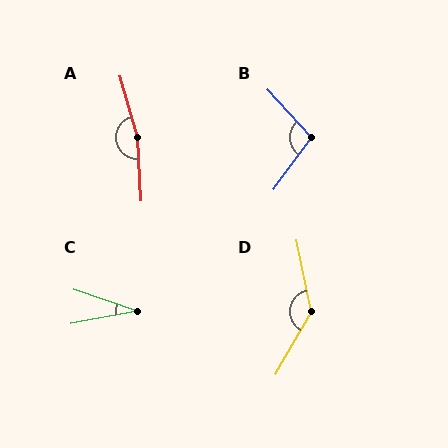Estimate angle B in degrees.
Approximately 101 degrees.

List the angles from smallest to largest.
C (30°), B (101°), D (139°), A (167°).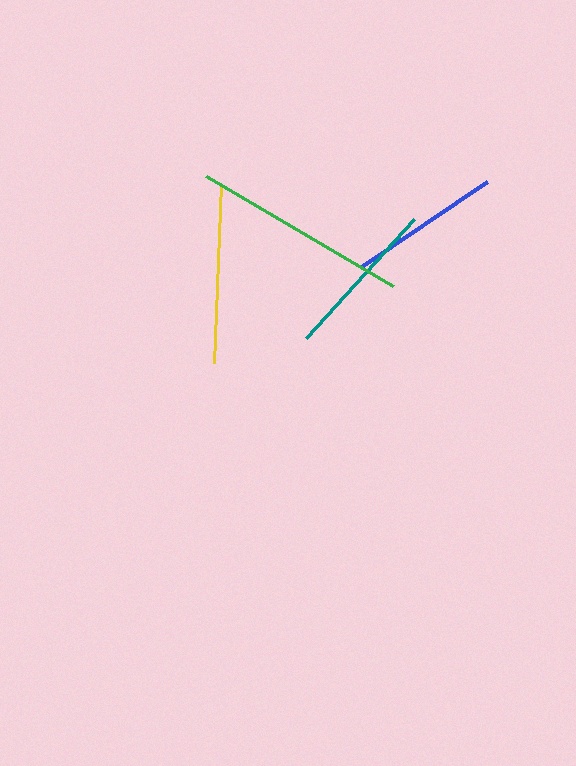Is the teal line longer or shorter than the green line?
The green line is longer than the teal line.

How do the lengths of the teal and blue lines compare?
The teal and blue lines are approximately the same length.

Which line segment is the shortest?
The blue line is the shortest at approximately 154 pixels.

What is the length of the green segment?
The green segment is approximately 216 pixels long.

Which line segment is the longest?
The green line is the longest at approximately 216 pixels.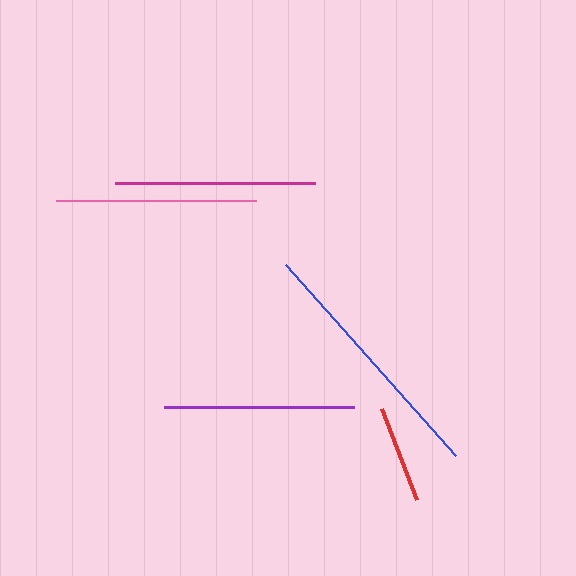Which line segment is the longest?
The blue line is the longest at approximately 255 pixels.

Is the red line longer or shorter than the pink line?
The pink line is longer than the red line.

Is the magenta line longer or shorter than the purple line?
The magenta line is longer than the purple line.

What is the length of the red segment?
The red segment is approximately 98 pixels long.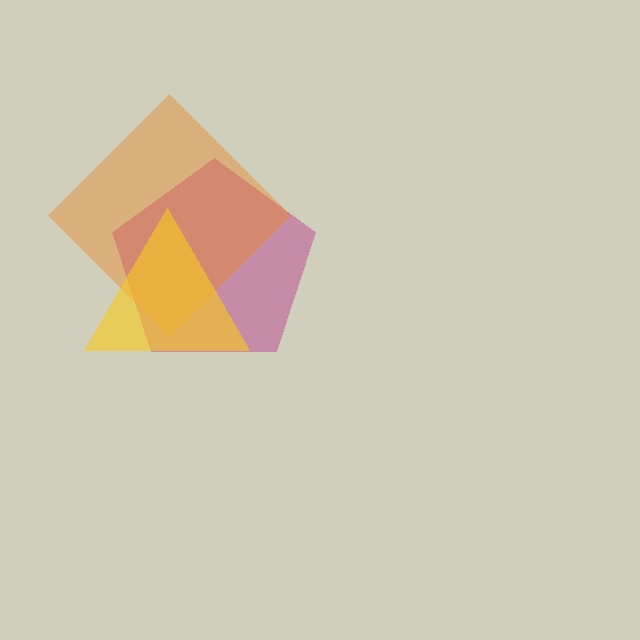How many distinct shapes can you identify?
There are 3 distinct shapes: a magenta pentagon, an orange diamond, a yellow triangle.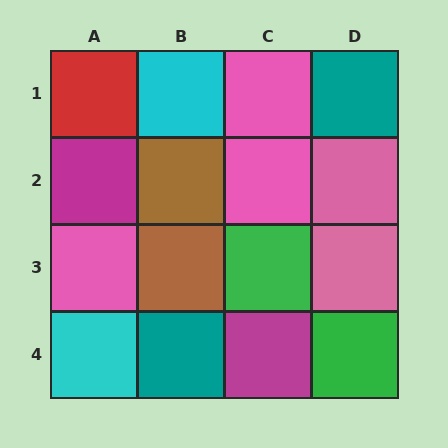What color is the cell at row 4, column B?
Teal.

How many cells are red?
1 cell is red.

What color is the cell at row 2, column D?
Pink.